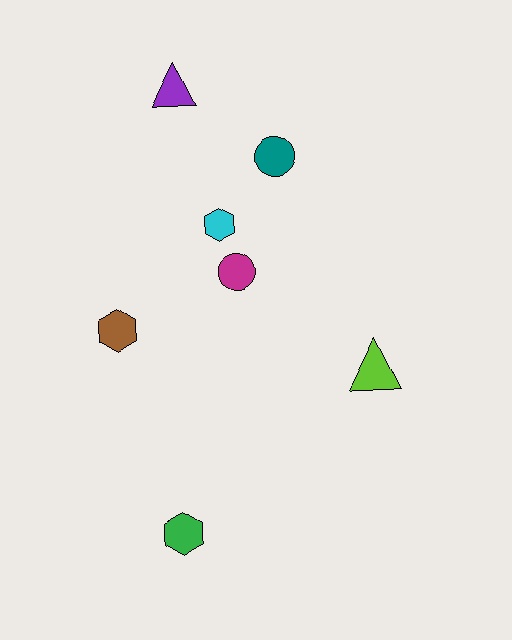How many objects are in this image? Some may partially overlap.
There are 7 objects.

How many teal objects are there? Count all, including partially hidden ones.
There is 1 teal object.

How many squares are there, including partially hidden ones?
There are no squares.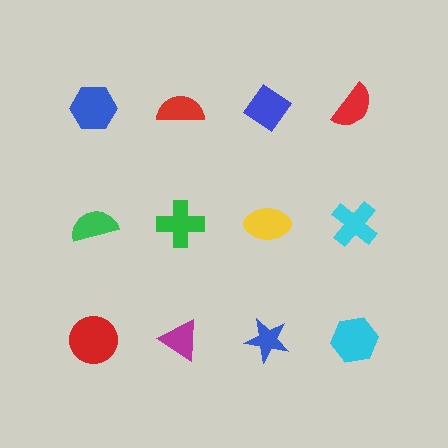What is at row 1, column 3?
A blue diamond.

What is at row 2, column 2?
A green cross.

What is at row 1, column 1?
A blue hexagon.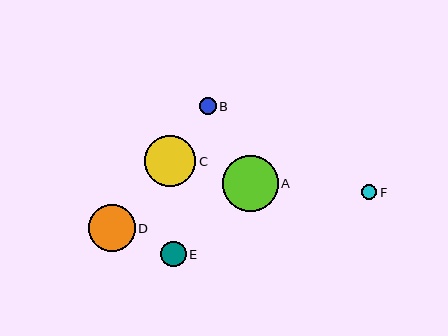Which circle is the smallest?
Circle F is the smallest with a size of approximately 15 pixels.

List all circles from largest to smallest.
From largest to smallest: A, C, D, E, B, F.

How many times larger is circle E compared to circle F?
Circle E is approximately 1.7 times the size of circle F.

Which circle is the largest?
Circle A is the largest with a size of approximately 56 pixels.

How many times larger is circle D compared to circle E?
Circle D is approximately 1.9 times the size of circle E.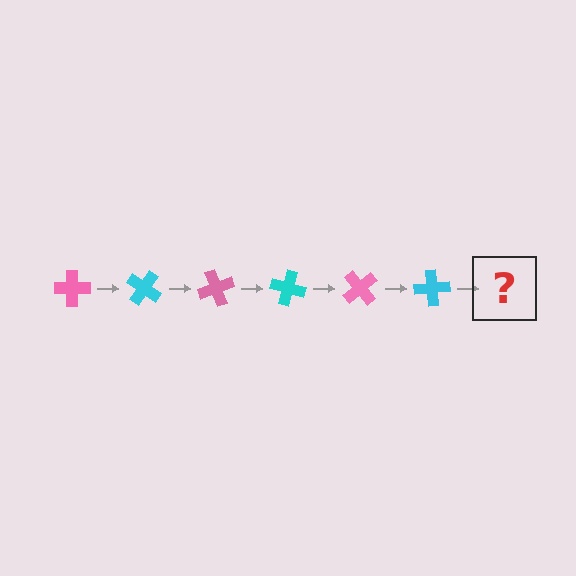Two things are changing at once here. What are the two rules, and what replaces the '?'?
The two rules are that it rotates 35 degrees each step and the color cycles through pink and cyan. The '?' should be a pink cross, rotated 210 degrees from the start.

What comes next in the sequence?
The next element should be a pink cross, rotated 210 degrees from the start.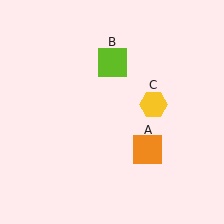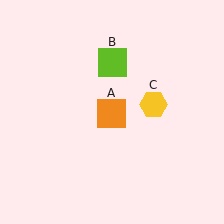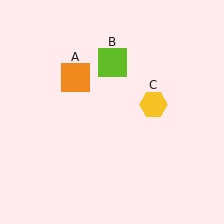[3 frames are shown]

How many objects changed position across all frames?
1 object changed position: orange square (object A).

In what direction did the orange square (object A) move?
The orange square (object A) moved up and to the left.